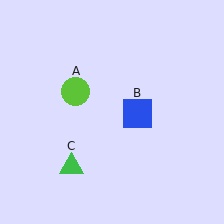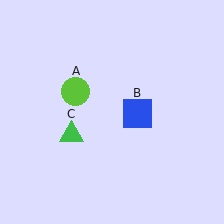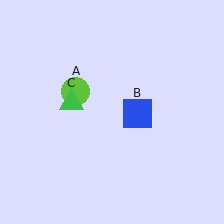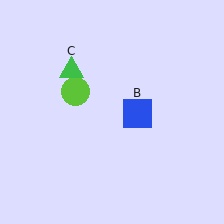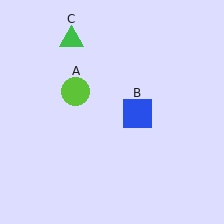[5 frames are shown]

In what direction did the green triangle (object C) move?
The green triangle (object C) moved up.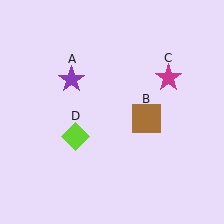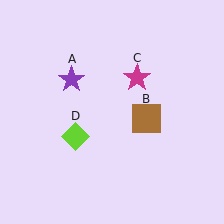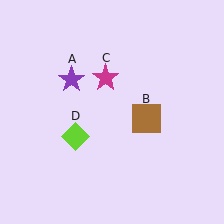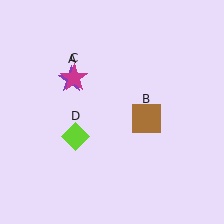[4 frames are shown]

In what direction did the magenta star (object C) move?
The magenta star (object C) moved left.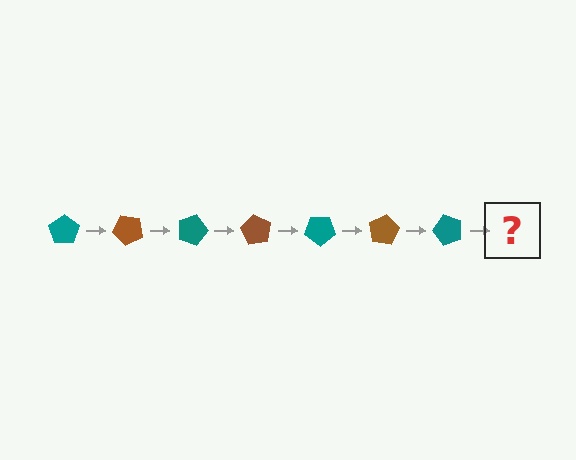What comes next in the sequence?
The next element should be a brown pentagon, rotated 315 degrees from the start.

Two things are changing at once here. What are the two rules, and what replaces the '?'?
The two rules are that it rotates 45 degrees each step and the color cycles through teal and brown. The '?' should be a brown pentagon, rotated 315 degrees from the start.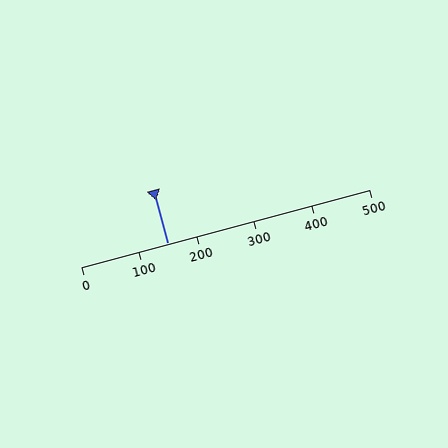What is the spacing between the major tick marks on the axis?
The major ticks are spaced 100 apart.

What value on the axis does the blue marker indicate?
The marker indicates approximately 150.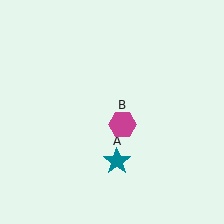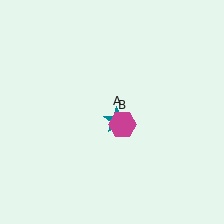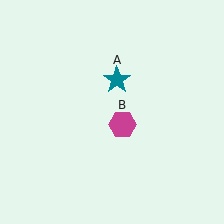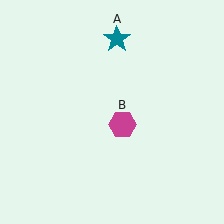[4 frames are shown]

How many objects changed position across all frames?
1 object changed position: teal star (object A).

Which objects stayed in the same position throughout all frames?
Magenta hexagon (object B) remained stationary.